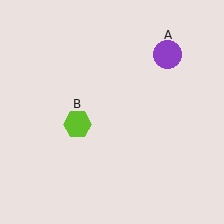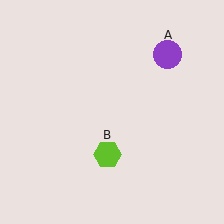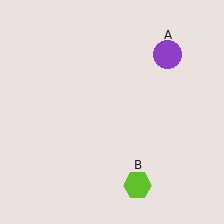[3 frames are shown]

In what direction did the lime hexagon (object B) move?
The lime hexagon (object B) moved down and to the right.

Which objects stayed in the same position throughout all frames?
Purple circle (object A) remained stationary.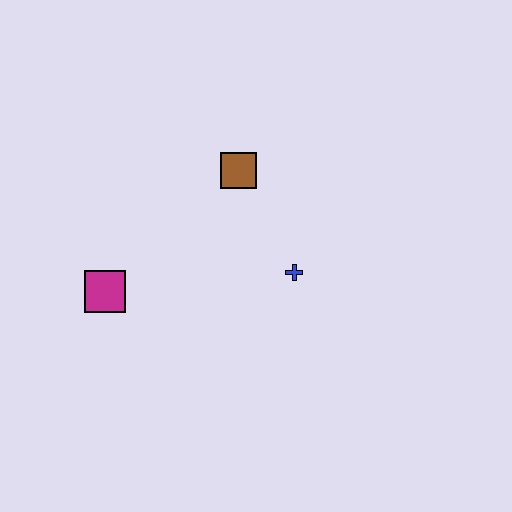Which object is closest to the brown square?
The blue cross is closest to the brown square.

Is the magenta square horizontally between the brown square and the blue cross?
No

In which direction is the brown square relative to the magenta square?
The brown square is to the right of the magenta square.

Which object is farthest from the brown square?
The magenta square is farthest from the brown square.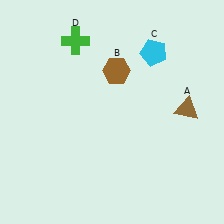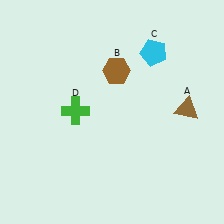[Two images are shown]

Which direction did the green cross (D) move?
The green cross (D) moved down.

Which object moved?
The green cross (D) moved down.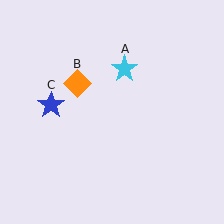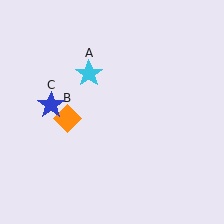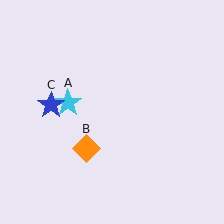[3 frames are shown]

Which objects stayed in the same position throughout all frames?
Blue star (object C) remained stationary.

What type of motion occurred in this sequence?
The cyan star (object A), orange diamond (object B) rotated counterclockwise around the center of the scene.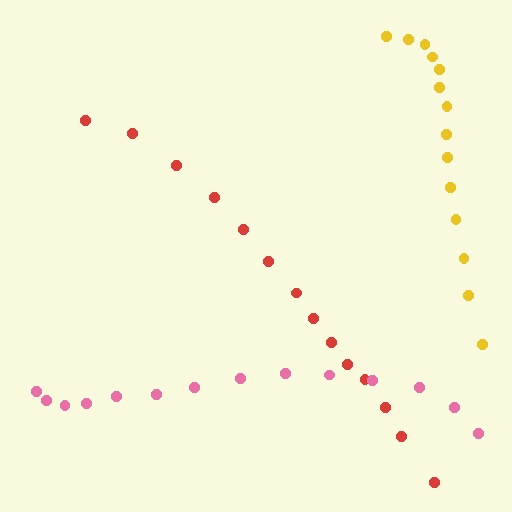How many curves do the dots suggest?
There are 3 distinct paths.